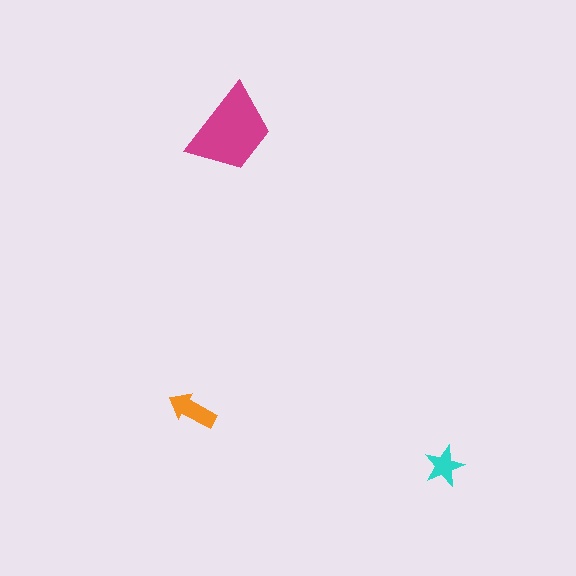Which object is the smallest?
The cyan star.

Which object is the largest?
The magenta trapezoid.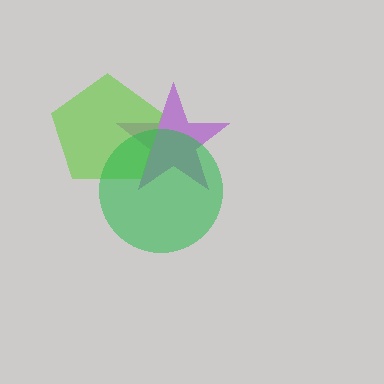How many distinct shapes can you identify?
There are 3 distinct shapes: a purple star, a lime pentagon, a green circle.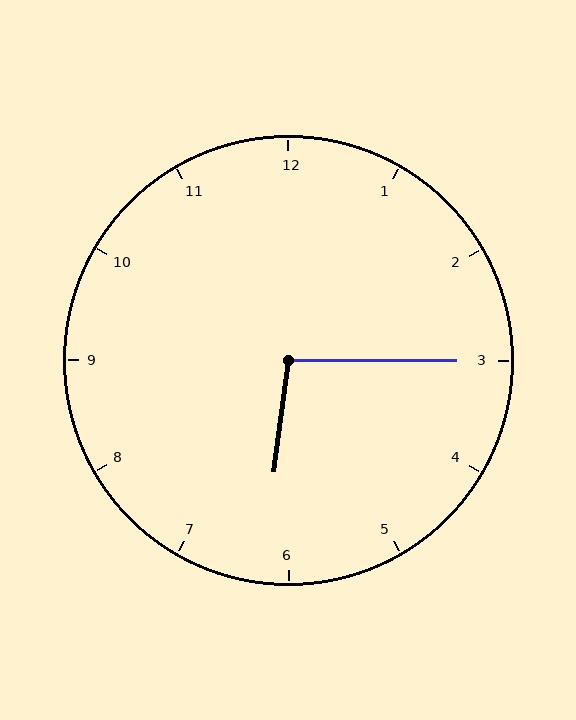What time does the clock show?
6:15.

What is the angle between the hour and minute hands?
Approximately 98 degrees.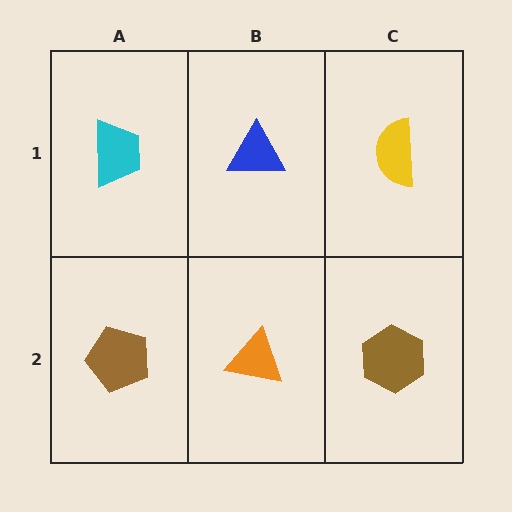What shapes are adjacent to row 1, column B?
An orange triangle (row 2, column B), a cyan trapezoid (row 1, column A), a yellow semicircle (row 1, column C).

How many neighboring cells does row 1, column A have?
2.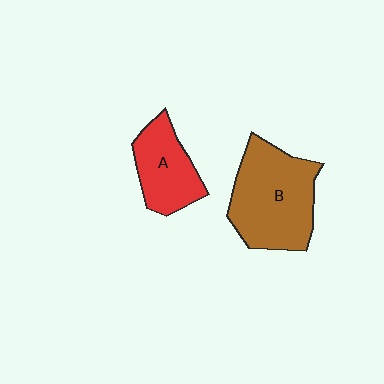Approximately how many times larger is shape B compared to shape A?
Approximately 1.7 times.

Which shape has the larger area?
Shape B (brown).